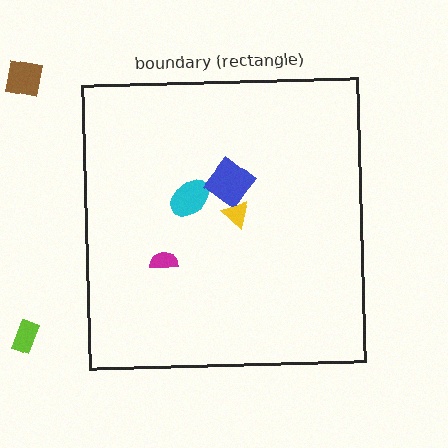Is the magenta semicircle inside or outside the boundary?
Inside.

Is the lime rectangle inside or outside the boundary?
Outside.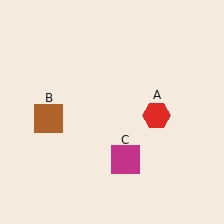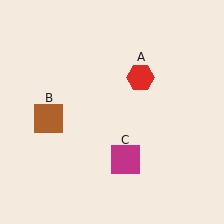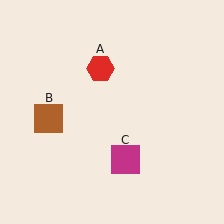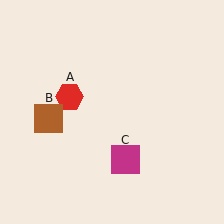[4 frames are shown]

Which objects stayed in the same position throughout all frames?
Brown square (object B) and magenta square (object C) remained stationary.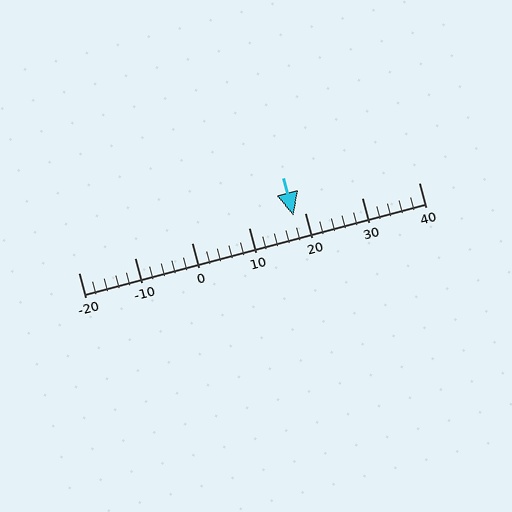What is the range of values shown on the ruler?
The ruler shows values from -20 to 40.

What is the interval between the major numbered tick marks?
The major tick marks are spaced 10 units apart.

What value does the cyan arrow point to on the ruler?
The cyan arrow points to approximately 18.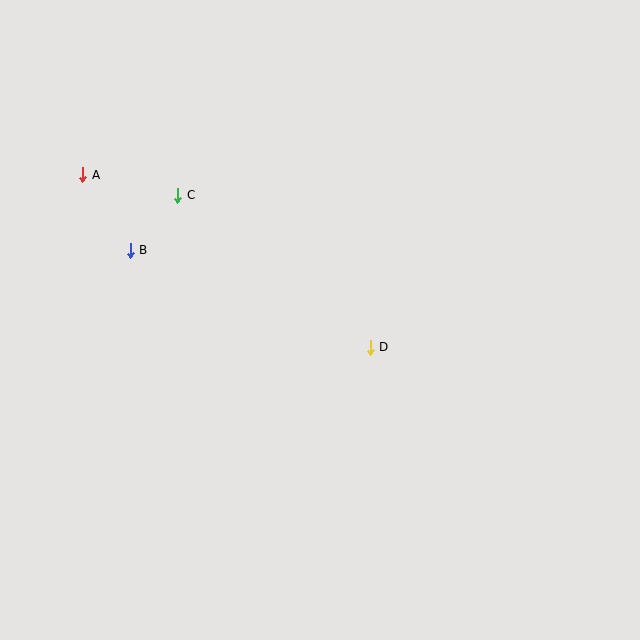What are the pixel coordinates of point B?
Point B is at (130, 250).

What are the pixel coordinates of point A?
Point A is at (83, 175).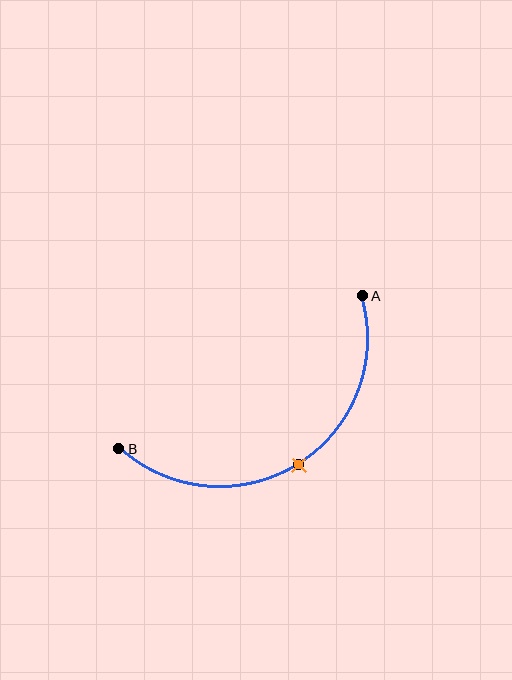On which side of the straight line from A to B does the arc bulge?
The arc bulges below the straight line connecting A and B.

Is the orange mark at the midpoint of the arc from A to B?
Yes. The orange mark lies on the arc at equal arc-length from both A and B — it is the arc midpoint.